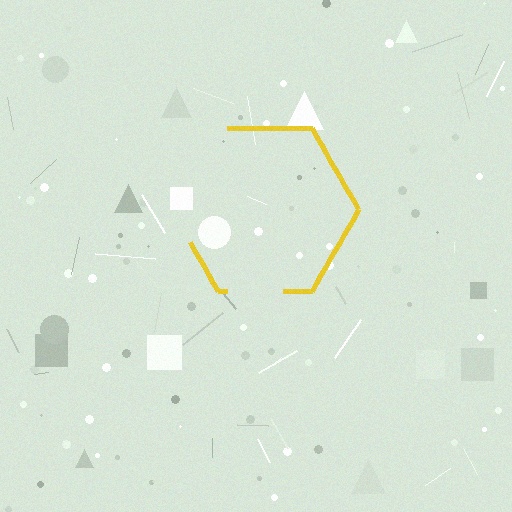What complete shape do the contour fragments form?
The contour fragments form a hexagon.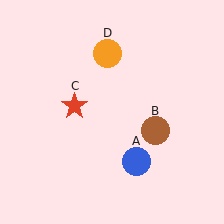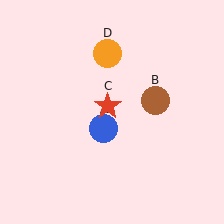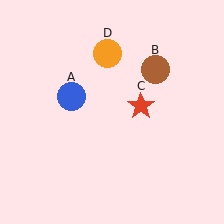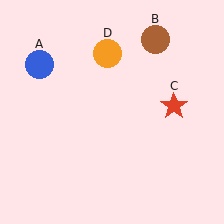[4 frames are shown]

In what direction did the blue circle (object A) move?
The blue circle (object A) moved up and to the left.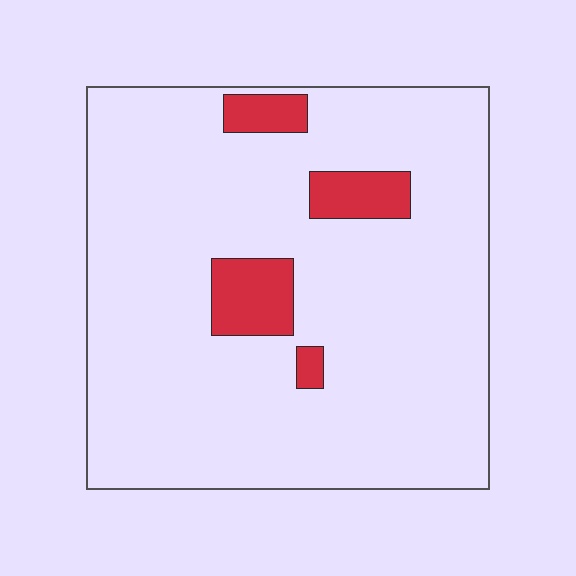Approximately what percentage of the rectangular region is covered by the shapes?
Approximately 10%.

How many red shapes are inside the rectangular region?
4.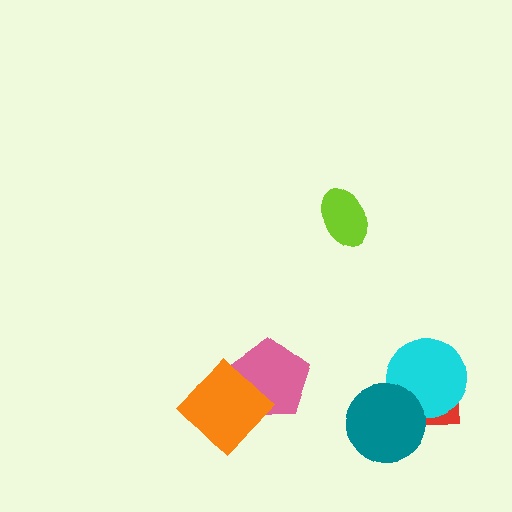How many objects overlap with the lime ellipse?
0 objects overlap with the lime ellipse.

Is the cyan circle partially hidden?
Yes, it is partially covered by another shape.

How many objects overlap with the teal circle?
2 objects overlap with the teal circle.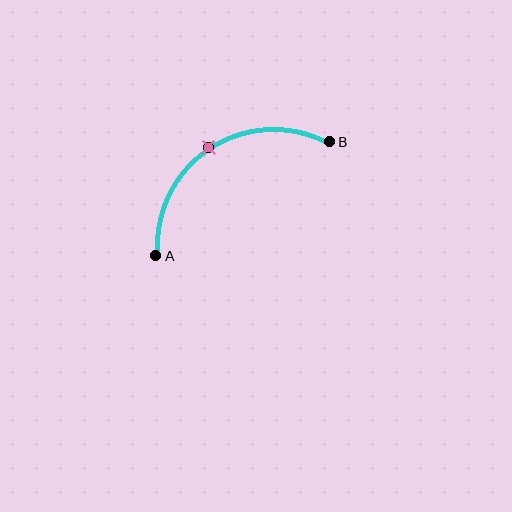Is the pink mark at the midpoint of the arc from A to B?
Yes. The pink mark lies on the arc at equal arc-length from both A and B — it is the arc midpoint.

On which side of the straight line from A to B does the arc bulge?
The arc bulges above the straight line connecting A and B.